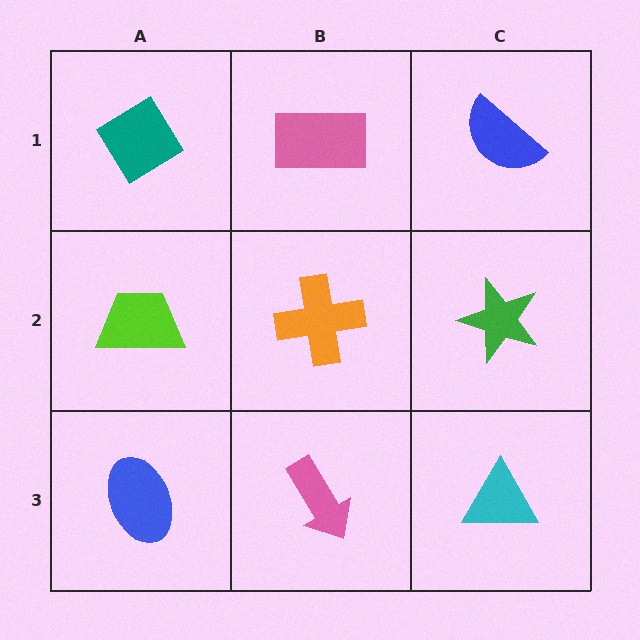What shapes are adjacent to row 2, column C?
A blue semicircle (row 1, column C), a cyan triangle (row 3, column C), an orange cross (row 2, column B).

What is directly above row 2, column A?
A teal diamond.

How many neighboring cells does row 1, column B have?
3.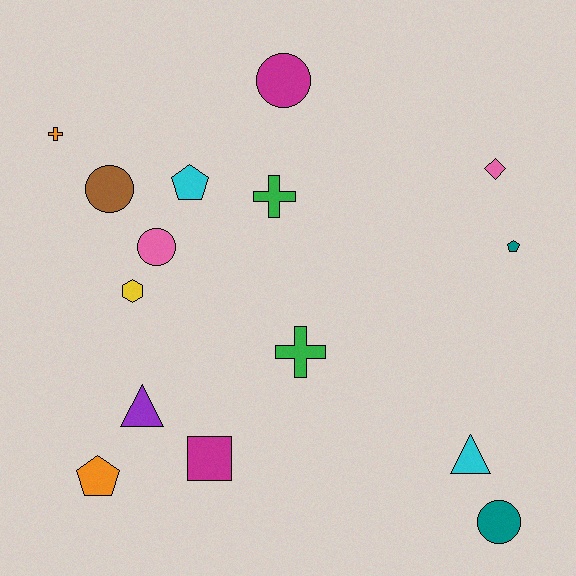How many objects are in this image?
There are 15 objects.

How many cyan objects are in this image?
There are 2 cyan objects.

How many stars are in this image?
There are no stars.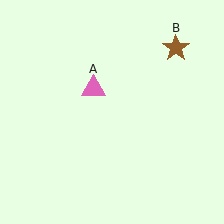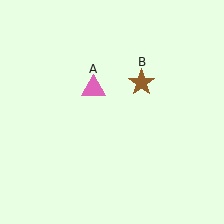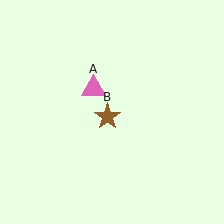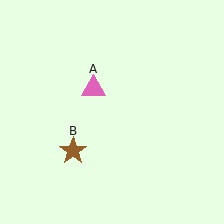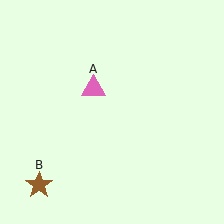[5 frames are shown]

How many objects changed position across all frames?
1 object changed position: brown star (object B).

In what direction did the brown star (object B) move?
The brown star (object B) moved down and to the left.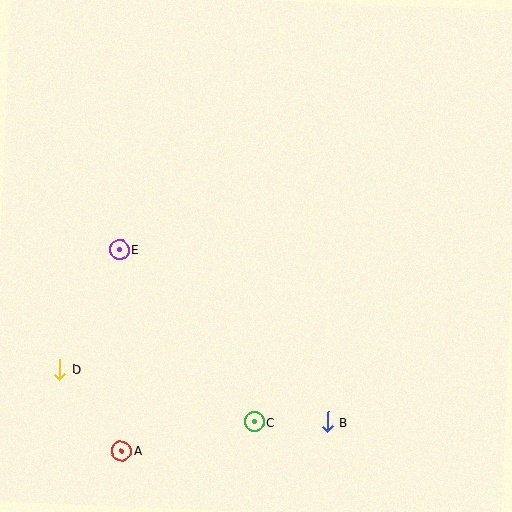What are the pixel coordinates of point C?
Point C is at (254, 422).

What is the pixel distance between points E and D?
The distance between E and D is 133 pixels.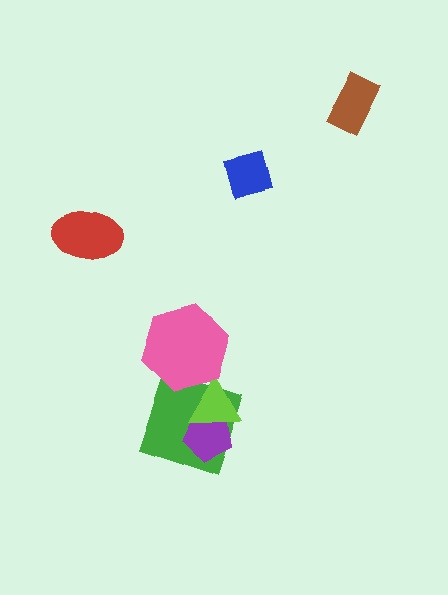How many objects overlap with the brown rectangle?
0 objects overlap with the brown rectangle.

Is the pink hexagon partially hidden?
No, no other shape covers it.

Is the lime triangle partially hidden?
Yes, it is partially covered by another shape.